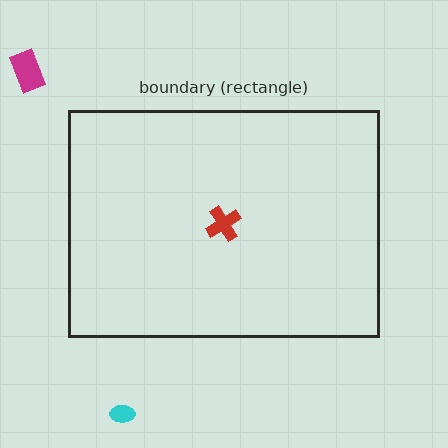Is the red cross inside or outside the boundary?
Inside.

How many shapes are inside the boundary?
1 inside, 2 outside.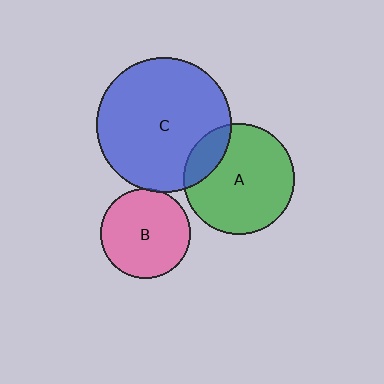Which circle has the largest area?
Circle C (blue).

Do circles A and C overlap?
Yes.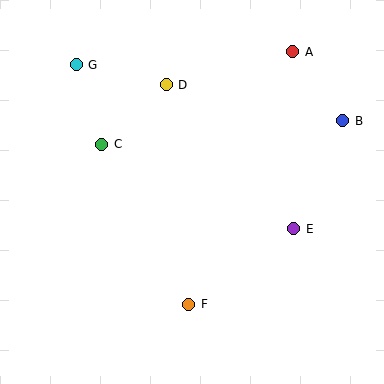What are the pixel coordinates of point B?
Point B is at (343, 121).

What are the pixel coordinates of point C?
Point C is at (102, 144).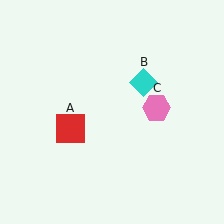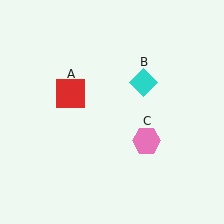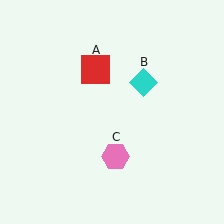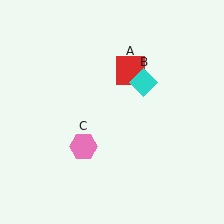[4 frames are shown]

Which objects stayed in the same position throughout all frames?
Cyan diamond (object B) remained stationary.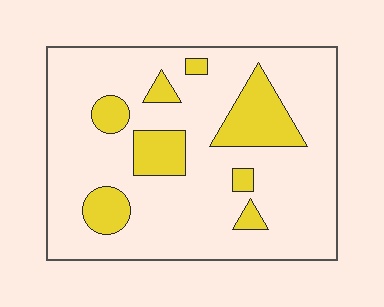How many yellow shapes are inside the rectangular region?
8.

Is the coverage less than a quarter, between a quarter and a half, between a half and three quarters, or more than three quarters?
Less than a quarter.